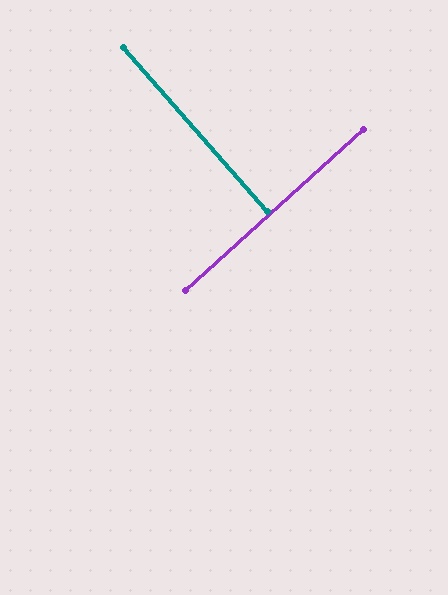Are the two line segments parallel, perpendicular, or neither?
Perpendicular — they meet at approximately 89°.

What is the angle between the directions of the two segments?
Approximately 89 degrees.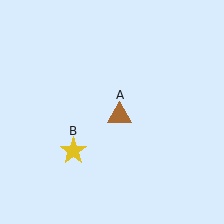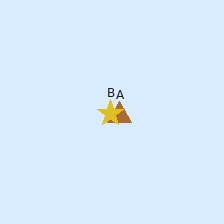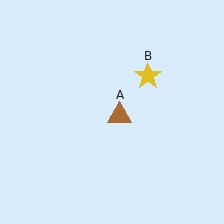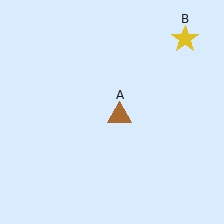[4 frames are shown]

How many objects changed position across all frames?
1 object changed position: yellow star (object B).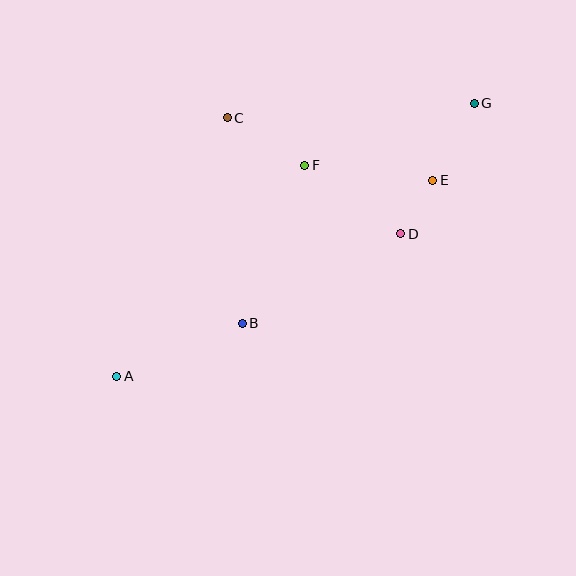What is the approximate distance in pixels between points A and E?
The distance between A and E is approximately 372 pixels.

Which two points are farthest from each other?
Points A and G are farthest from each other.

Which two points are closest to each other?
Points D and E are closest to each other.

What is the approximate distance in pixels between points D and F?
The distance between D and F is approximately 118 pixels.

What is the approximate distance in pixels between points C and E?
The distance between C and E is approximately 215 pixels.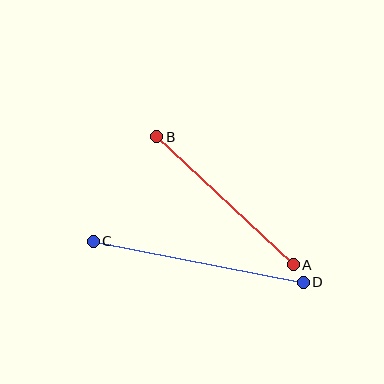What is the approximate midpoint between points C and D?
The midpoint is at approximately (198, 262) pixels.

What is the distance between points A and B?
The distance is approximately 187 pixels.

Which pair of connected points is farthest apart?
Points C and D are farthest apart.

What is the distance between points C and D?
The distance is approximately 214 pixels.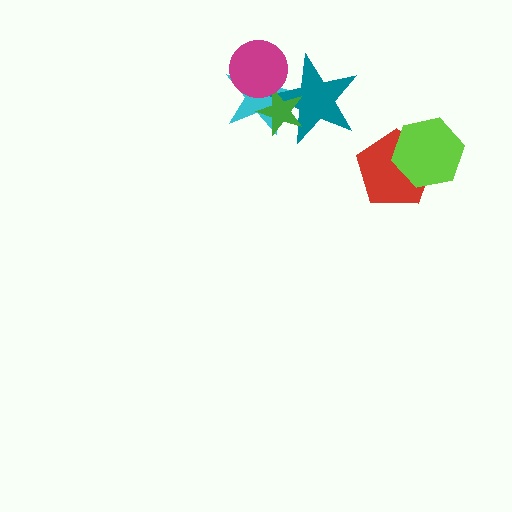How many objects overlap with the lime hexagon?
1 object overlaps with the lime hexagon.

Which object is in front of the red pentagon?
The lime hexagon is in front of the red pentagon.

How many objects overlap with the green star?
3 objects overlap with the green star.